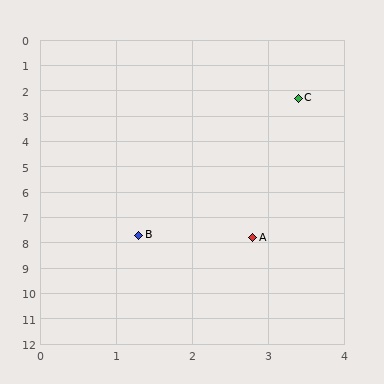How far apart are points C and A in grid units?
Points C and A are about 5.5 grid units apart.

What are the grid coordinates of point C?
Point C is at approximately (3.4, 2.3).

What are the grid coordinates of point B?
Point B is at approximately (1.3, 7.7).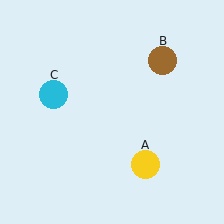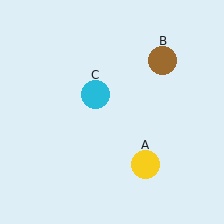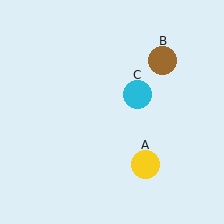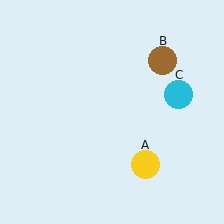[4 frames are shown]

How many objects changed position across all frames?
1 object changed position: cyan circle (object C).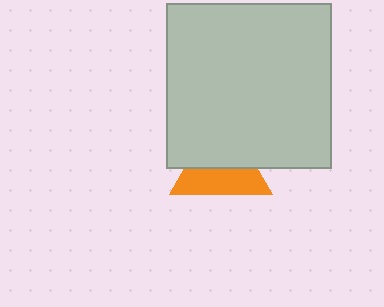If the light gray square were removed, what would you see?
You would see the complete orange triangle.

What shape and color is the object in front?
The object in front is a light gray square.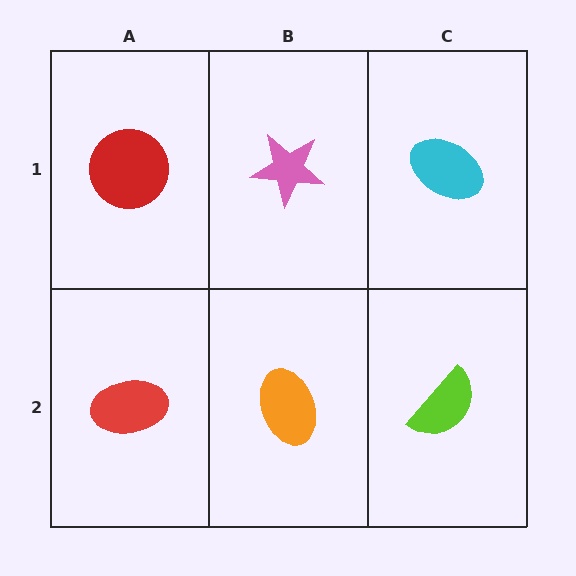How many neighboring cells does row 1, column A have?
2.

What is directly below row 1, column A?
A red ellipse.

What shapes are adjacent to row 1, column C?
A lime semicircle (row 2, column C), a pink star (row 1, column B).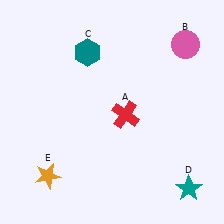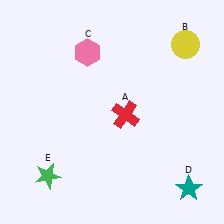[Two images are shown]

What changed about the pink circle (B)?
In Image 1, B is pink. In Image 2, it changed to yellow.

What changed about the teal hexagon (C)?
In Image 1, C is teal. In Image 2, it changed to pink.